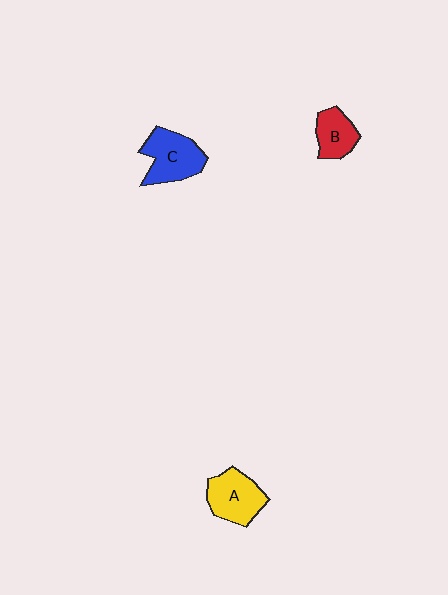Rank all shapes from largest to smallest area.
From largest to smallest: C (blue), A (yellow), B (red).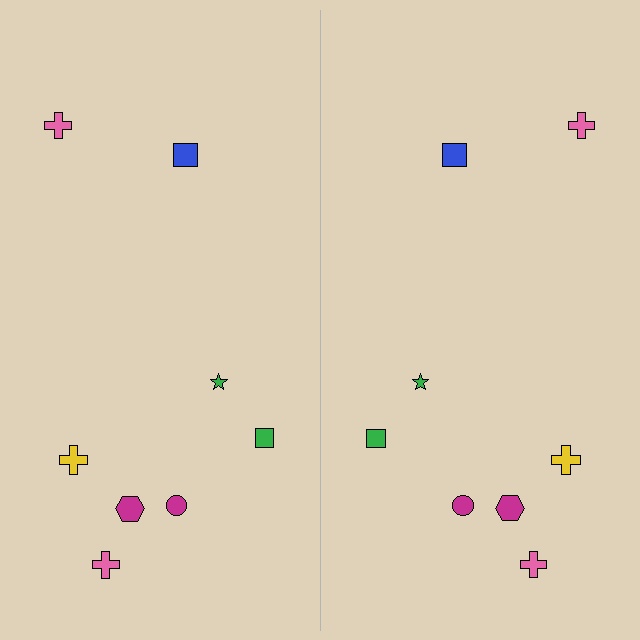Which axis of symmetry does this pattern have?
The pattern has a vertical axis of symmetry running through the center of the image.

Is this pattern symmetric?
Yes, this pattern has bilateral (reflection) symmetry.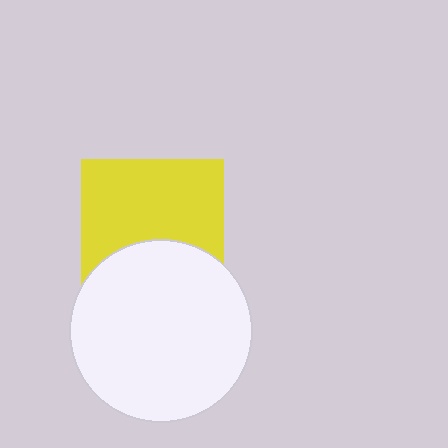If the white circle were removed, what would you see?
You would see the complete yellow square.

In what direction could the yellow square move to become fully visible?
The yellow square could move up. That would shift it out from behind the white circle entirely.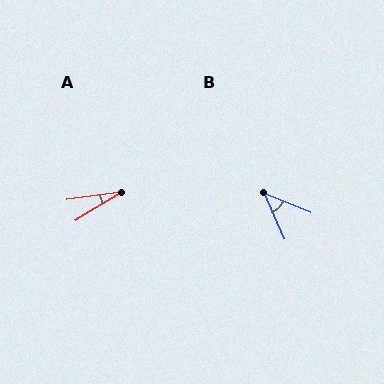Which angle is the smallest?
A, at approximately 24 degrees.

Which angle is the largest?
B, at approximately 45 degrees.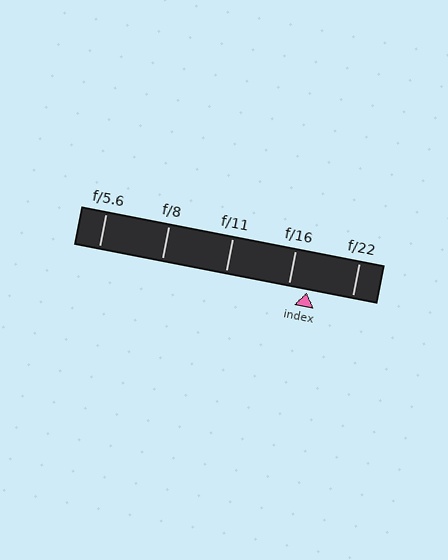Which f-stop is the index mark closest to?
The index mark is closest to f/16.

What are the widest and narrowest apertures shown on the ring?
The widest aperture shown is f/5.6 and the narrowest is f/22.